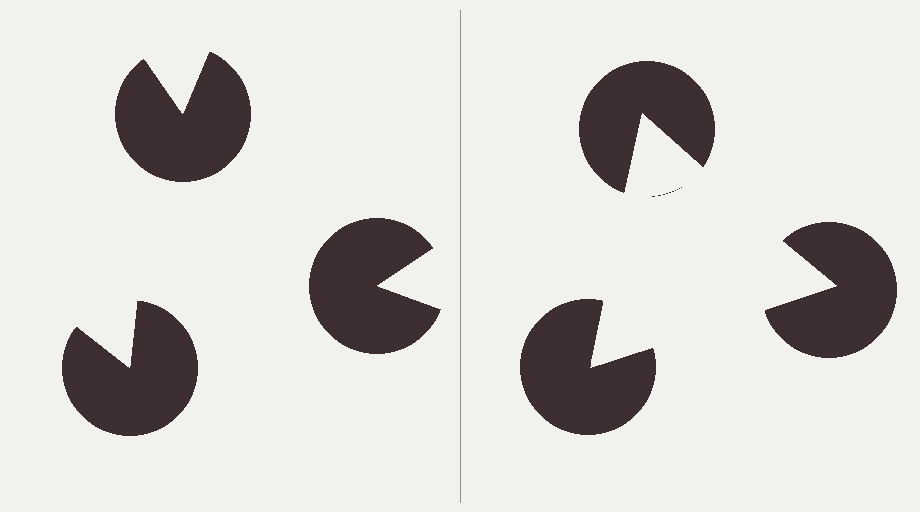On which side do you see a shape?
An illusory triangle appears on the right side. On the left side the wedge cuts are rotated, so no coherent shape forms.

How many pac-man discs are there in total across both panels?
6 — 3 on each side.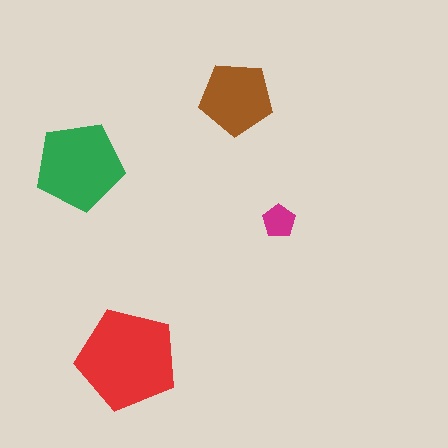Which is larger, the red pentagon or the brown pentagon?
The red one.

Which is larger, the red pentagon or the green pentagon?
The red one.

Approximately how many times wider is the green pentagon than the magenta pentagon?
About 2.5 times wider.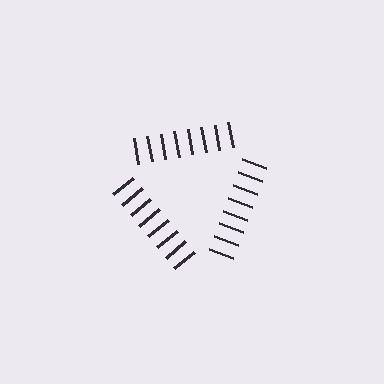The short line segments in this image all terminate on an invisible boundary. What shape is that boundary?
An illusory triangle — the line segments terminate on its edges but no continuous stroke is drawn.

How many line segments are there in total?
24 — 8 along each of the 3 edges.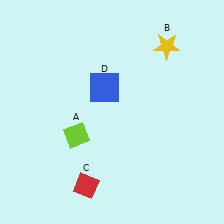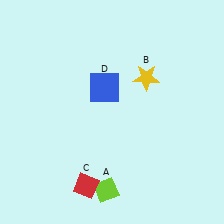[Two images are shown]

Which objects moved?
The objects that moved are: the lime diamond (A), the yellow star (B).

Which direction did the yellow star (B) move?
The yellow star (B) moved down.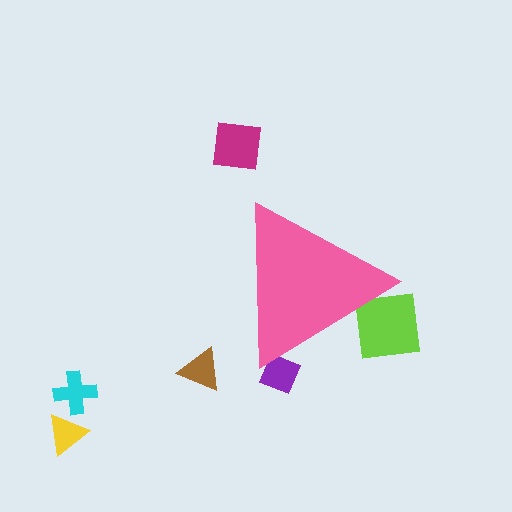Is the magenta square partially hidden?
No, the magenta square is fully visible.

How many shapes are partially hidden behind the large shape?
2 shapes are partially hidden.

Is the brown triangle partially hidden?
No, the brown triangle is fully visible.